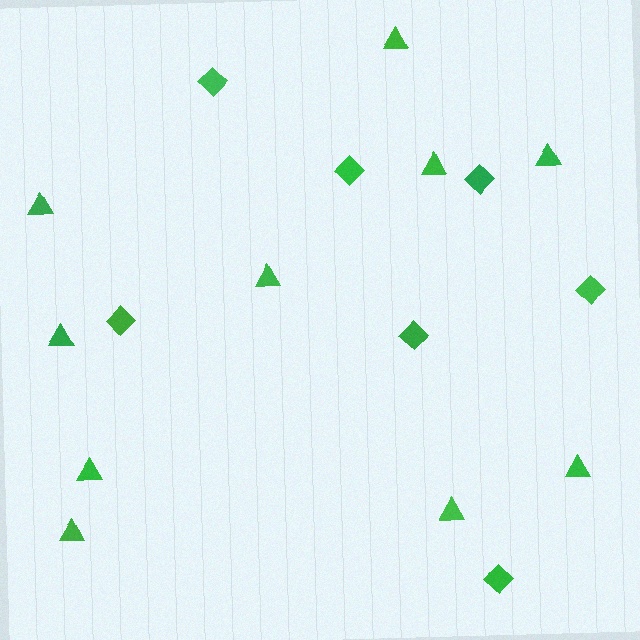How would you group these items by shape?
There are 2 groups: one group of diamonds (7) and one group of triangles (10).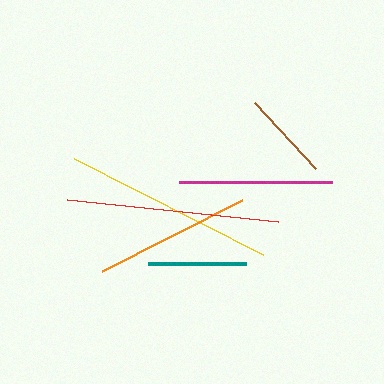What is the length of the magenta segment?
The magenta segment is approximately 153 pixels long.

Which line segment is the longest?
The red line is the longest at approximately 213 pixels.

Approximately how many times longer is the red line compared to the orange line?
The red line is approximately 1.4 times the length of the orange line.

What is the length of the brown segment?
The brown segment is approximately 90 pixels long.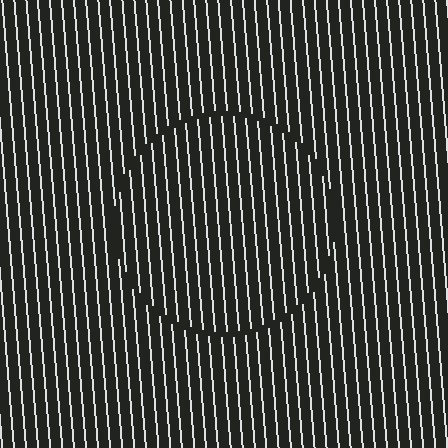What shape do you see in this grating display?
An illusory circle. The interior of the shape contains the same grating, shifted by half a period — the contour is defined by the phase discontinuity where line-ends from the inner and outer gratings abut.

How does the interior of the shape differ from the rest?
The interior of the shape contains the same grating, shifted by half a period — the contour is defined by the phase discontinuity where line-ends from the inner and outer gratings abut.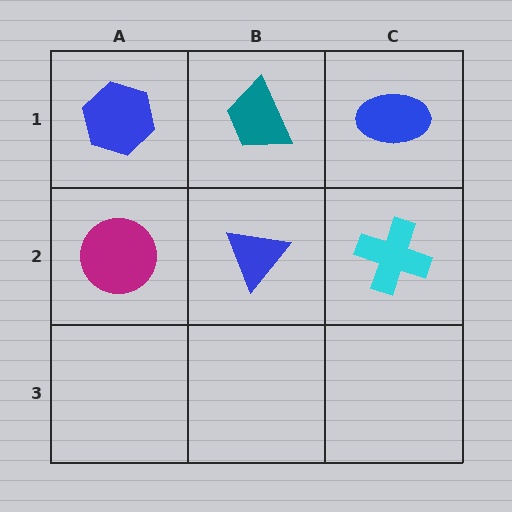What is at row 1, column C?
A blue ellipse.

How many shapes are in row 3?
0 shapes.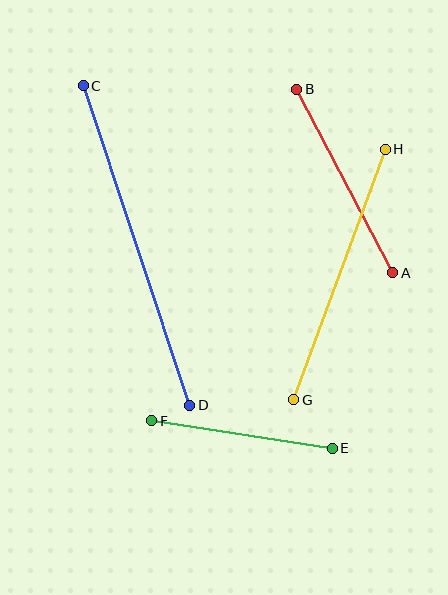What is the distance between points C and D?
The distance is approximately 336 pixels.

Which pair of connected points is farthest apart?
Points C and D are farthest apart.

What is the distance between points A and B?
The distance is approximately 207 pixels.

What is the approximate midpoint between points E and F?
The midpoint is at approximately (242, 435) pixels.